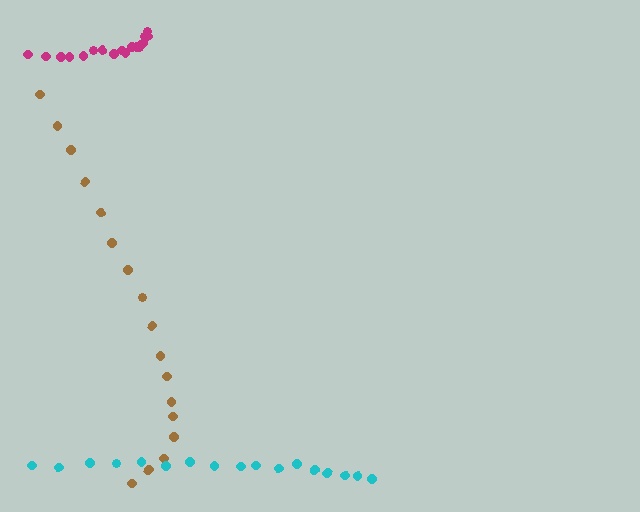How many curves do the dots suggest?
There are 3 distinct paths.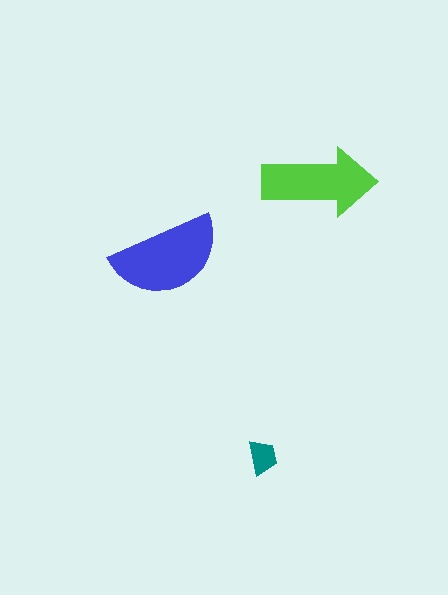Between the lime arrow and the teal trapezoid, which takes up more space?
The lime arrow.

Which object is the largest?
The blue semicircle.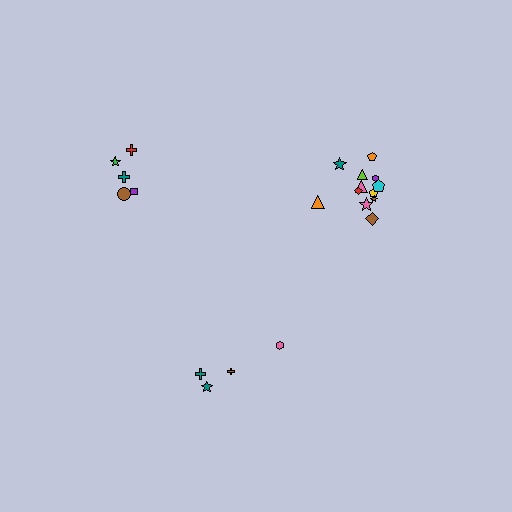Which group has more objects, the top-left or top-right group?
The top-right group.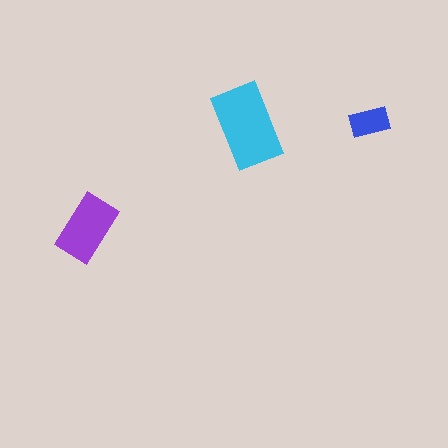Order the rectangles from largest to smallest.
the cyan one, the purple one, the blue one.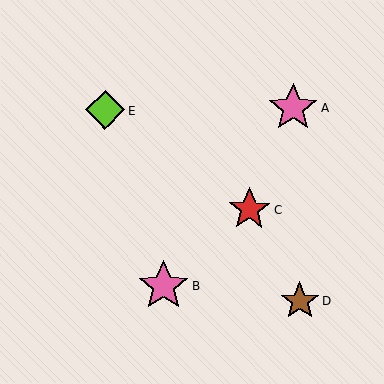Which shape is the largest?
The pink star (labeled B) is the largest.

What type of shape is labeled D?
Shape D is a brown star.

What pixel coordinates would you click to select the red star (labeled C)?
Click at (249, 209) to select the red star C.